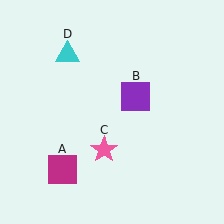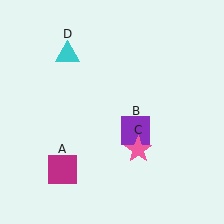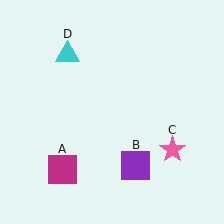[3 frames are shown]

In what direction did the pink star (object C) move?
The pink star (object C) moved right.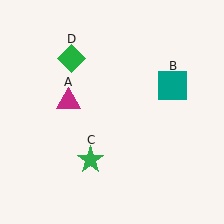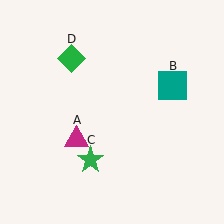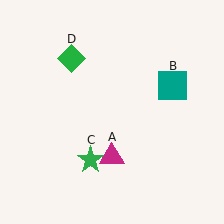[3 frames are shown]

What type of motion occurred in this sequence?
The magenta triangle (object A) rotated counterclockwise around the center of the scene.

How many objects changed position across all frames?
1 object changed position: magenta triangle (object A).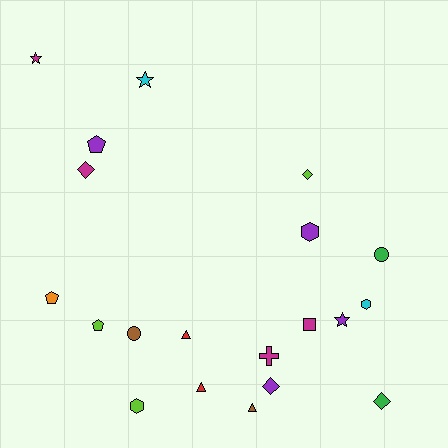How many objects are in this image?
There are 20 objects.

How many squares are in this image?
There is 1 square.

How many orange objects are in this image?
There is 1 orange object.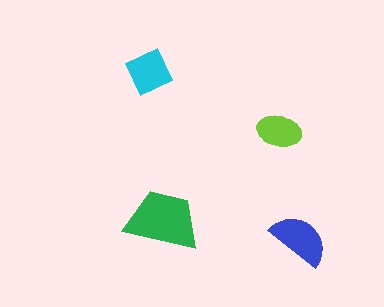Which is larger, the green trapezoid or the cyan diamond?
The green trapezoid.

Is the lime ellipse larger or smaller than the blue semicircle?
Smaller.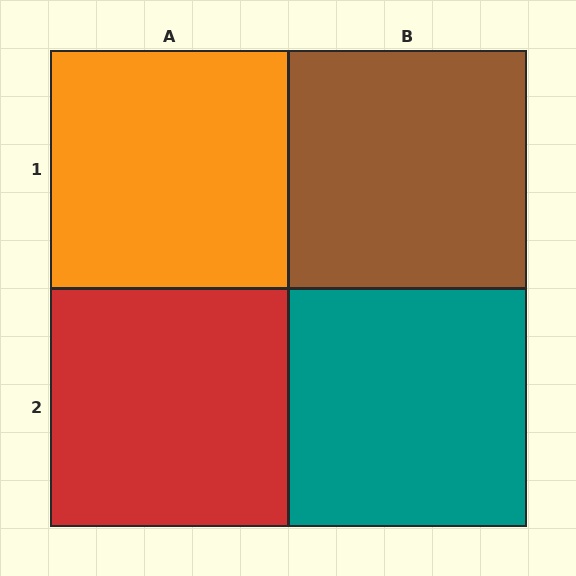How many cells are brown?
1 cell is brown.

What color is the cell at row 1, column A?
Orange.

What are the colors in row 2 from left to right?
Red, teal.